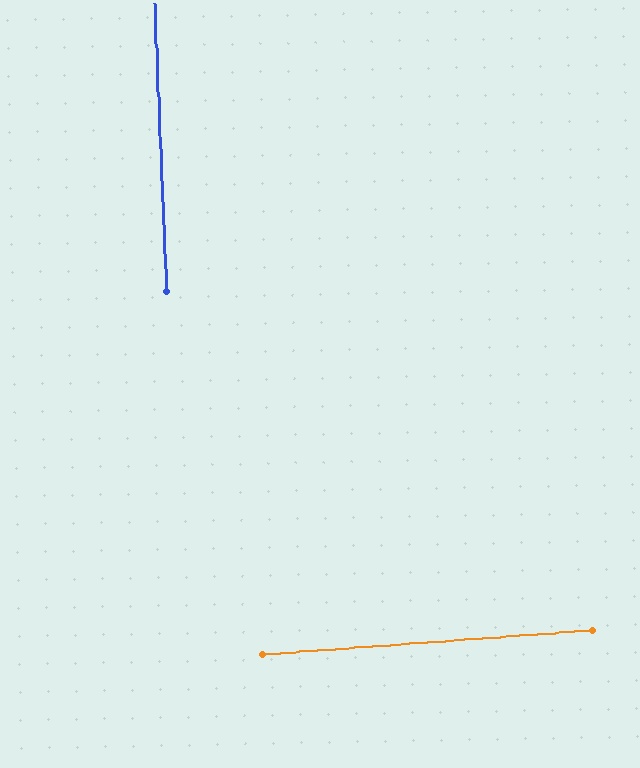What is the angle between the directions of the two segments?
Approximately 88 degrees.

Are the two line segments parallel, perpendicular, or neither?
Perpendicular — they meet at approximately 88°.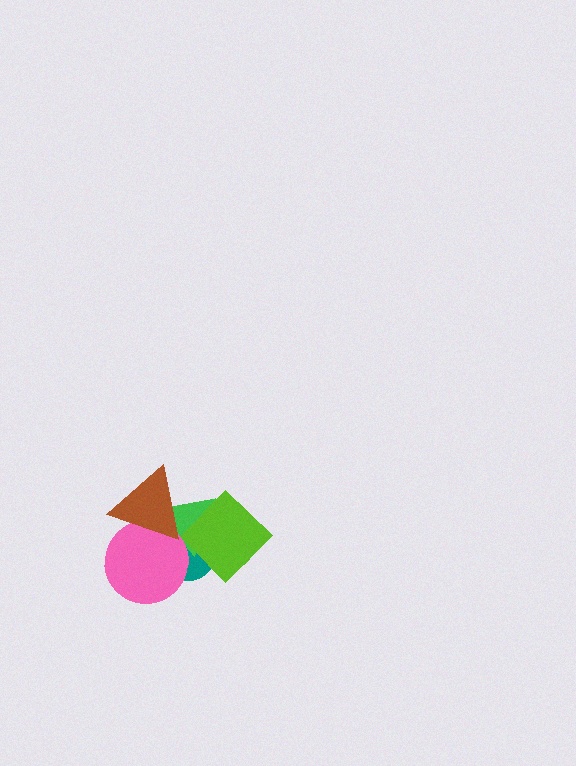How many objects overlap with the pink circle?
3 objects overlap with the pink circle.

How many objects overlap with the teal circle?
4 objects overlap with the teal circle.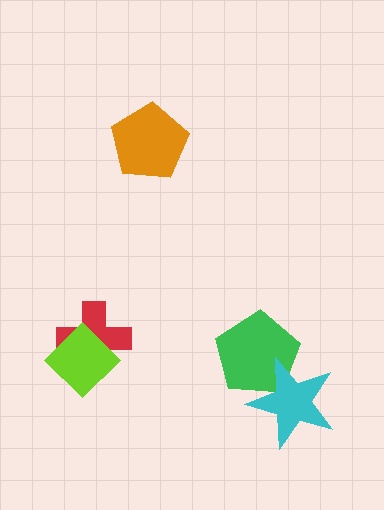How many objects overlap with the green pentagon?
1 object overlaps with the green pentagon.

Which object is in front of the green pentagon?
The cyan star is in front of the green pentagon.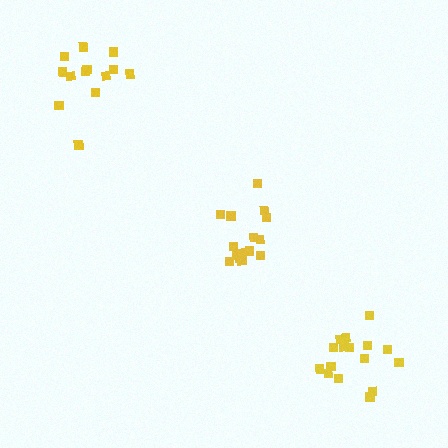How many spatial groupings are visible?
There are 3 spatial groupings.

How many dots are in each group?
Group 1: 17 dots, Group 2: 15 dots, Group 3: 13 dots (45 total).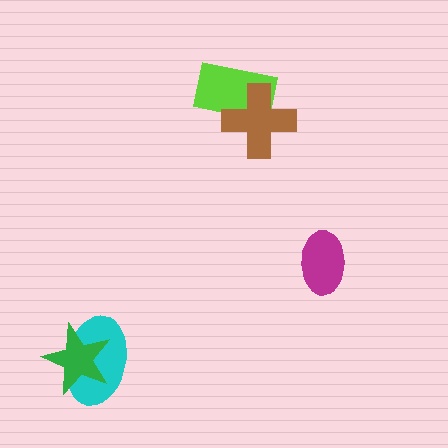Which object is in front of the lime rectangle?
The brown cross is in front of the lime rectangle.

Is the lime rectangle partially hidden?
Yes, it is partially covered by another shape.